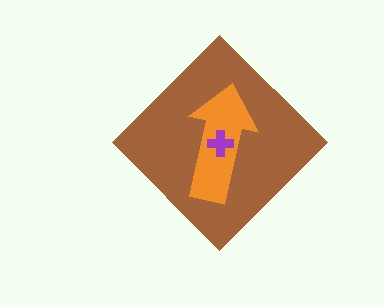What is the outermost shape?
The brown diamond.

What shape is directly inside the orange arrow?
The purple cross.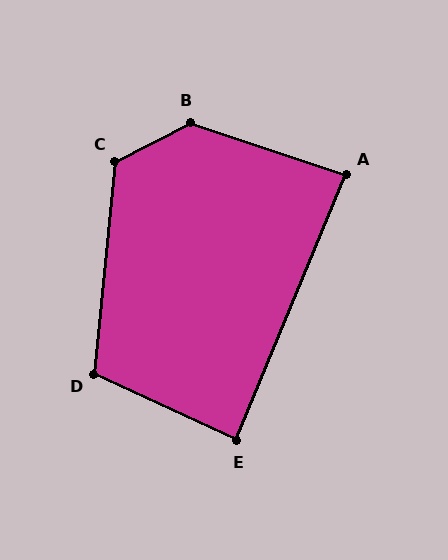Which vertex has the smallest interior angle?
A, at approximately 86 degrees.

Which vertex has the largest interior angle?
B, at approximately 134 degrees.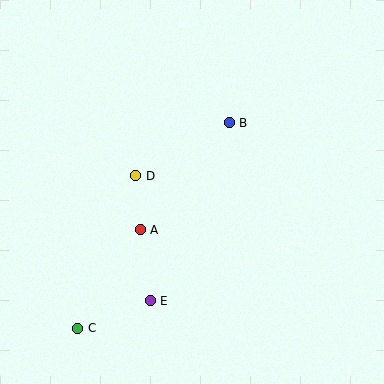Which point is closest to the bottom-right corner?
Point E is closest to the bottom-right corner.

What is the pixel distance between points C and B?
The distance between C and B is 255 pixels.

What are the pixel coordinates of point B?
Point B is at (229, 123).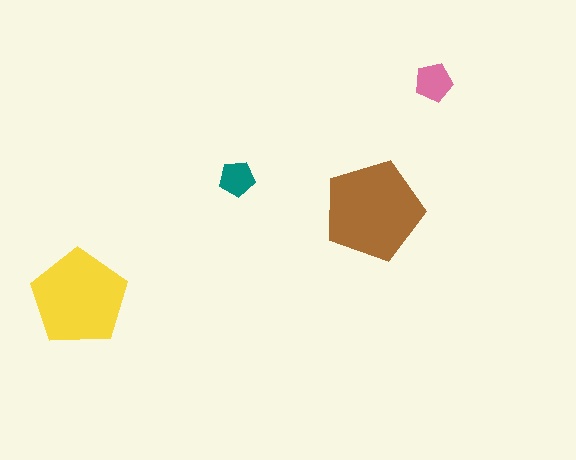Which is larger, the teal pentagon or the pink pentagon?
The pink one.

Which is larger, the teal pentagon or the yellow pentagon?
The yellow one.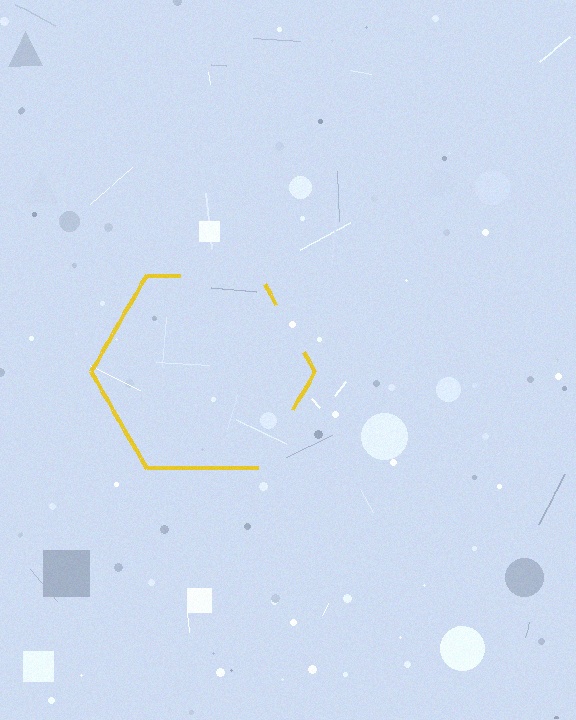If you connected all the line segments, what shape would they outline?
They would outline a hexagon.